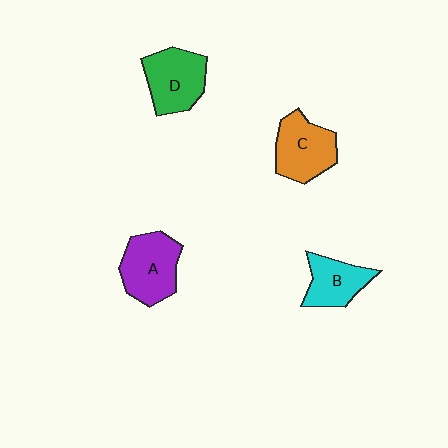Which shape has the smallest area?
Shape B (cyan).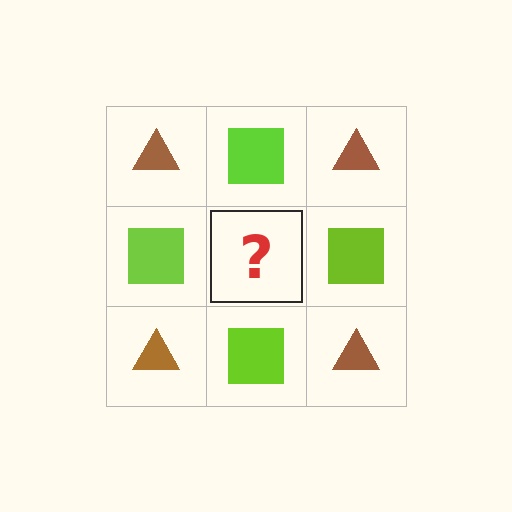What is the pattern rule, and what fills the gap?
The rule is that it alternates brown triangle and lime square in a checkerboard pattern. The gap should be filled with a brown triangle.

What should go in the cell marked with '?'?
The missing cell should contain a brown triangle.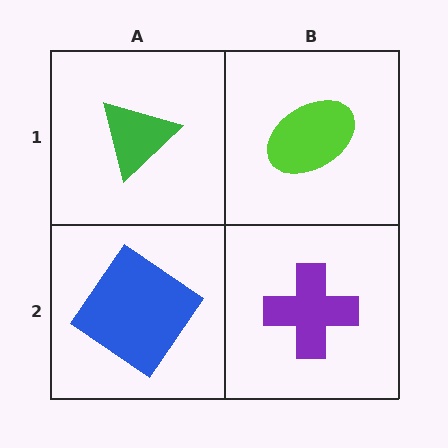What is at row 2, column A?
A blue diamond.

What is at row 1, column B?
A lime ellipse.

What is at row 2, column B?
A purple cross.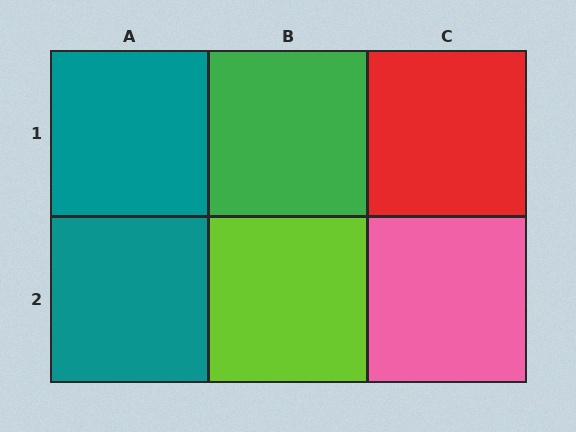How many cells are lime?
1 cell is lime.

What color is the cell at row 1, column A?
Teal.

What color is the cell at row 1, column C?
Red.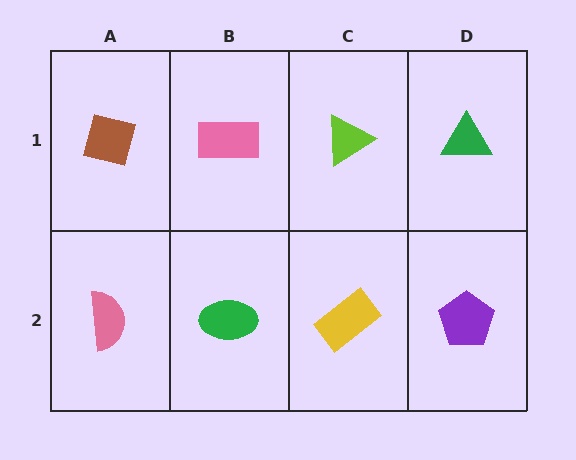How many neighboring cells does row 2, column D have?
2.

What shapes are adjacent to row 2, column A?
A brown square (row 1, column A), a green ellipse (row 2, column B).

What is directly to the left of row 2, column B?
A pink semicircle.